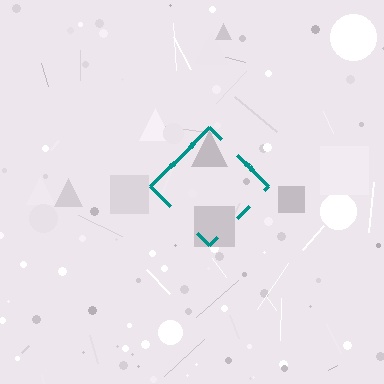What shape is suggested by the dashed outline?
The dashed outline suggests a diamond.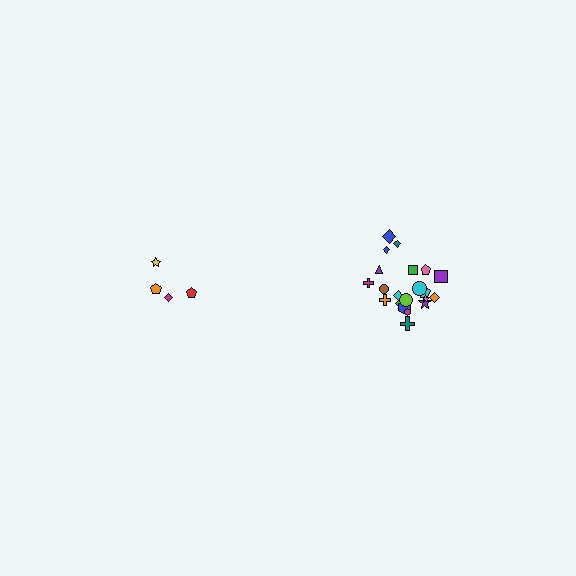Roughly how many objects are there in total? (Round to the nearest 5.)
Roughly 25 objects in total.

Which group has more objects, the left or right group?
The right group.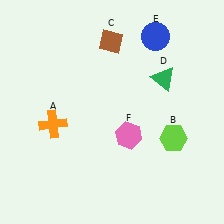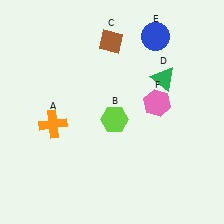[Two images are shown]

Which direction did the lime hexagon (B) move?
The lime hexagon (B) moved left.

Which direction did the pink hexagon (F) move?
The pink hexagon (F) moved up.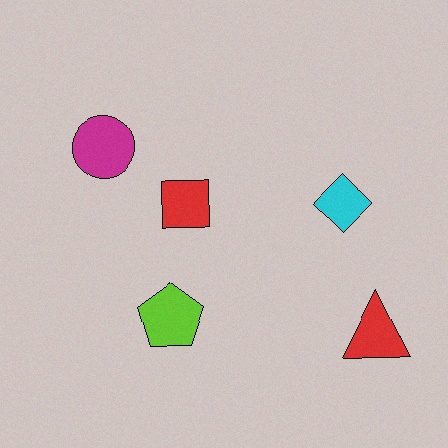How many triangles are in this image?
There is 1 triangle.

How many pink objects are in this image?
There are no pink objects.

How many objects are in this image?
There are 5 objects.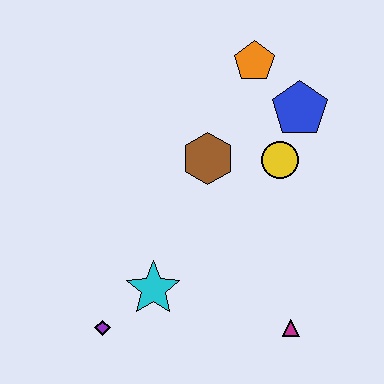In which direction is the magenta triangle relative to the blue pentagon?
The magenta triangle is below the blue pentagon.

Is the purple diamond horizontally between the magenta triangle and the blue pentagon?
No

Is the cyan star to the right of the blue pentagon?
No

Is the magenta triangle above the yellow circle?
No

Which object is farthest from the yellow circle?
The purple diamond is farthest from the yellow circle.